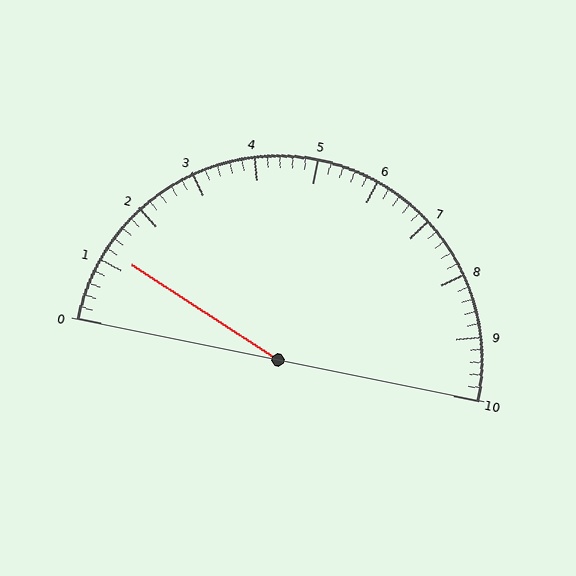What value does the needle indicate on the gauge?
The needle indicates approximately 1.2.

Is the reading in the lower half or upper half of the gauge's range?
The reading is in the lower half of the range (0 to 10).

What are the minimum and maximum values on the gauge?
The gauge ranges from 0 to 10.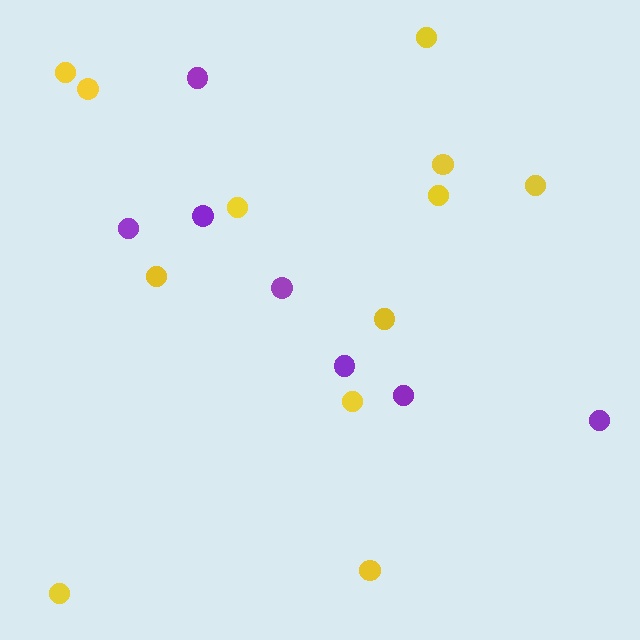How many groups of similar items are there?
There are 2 groups: one group of yellow circles (12) and one group of purple circles (7).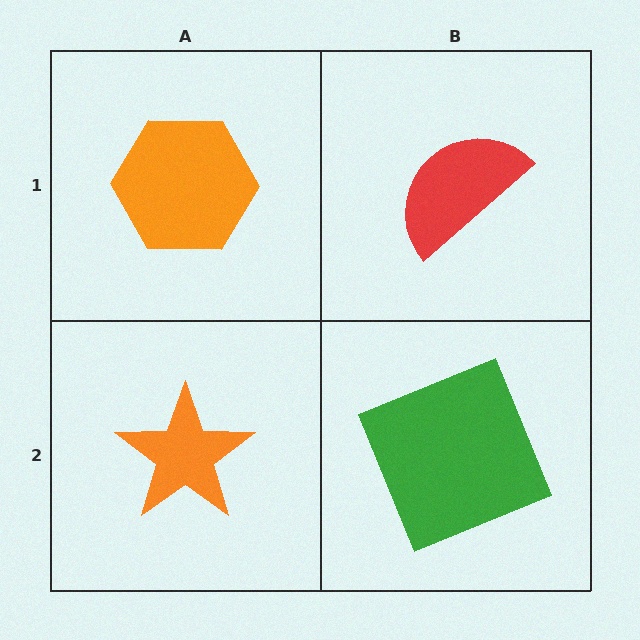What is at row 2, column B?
A green square.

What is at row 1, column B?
A red semicircle.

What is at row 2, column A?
An orange star.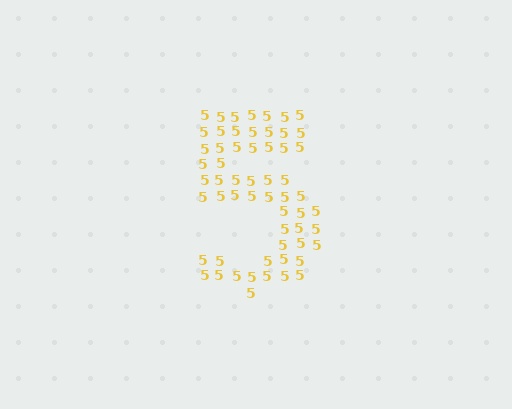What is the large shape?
The large shape is the digit 5.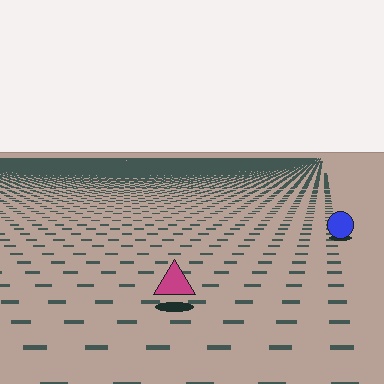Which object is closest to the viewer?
The magenta triangle is closest. The texture marks near it are larger and more spread out.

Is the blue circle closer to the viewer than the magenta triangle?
No. The magenta triangle is closer — you can tell from the texture gradient: the ground texture is coarser near it.